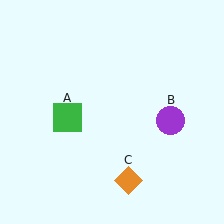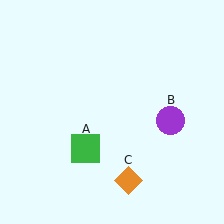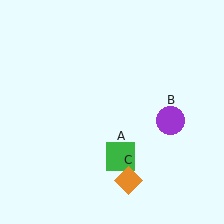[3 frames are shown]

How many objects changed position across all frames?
1 object changed position: green square (object A).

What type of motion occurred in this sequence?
The green square (object A) rotated counterclockwise around the center of the scene.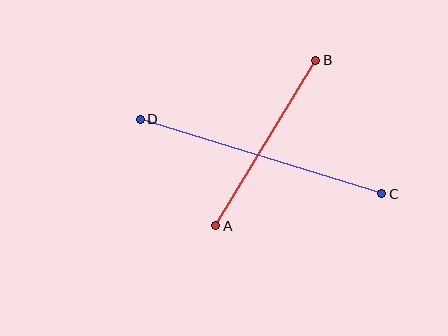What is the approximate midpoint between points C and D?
The midpoint is at approximately (261, 157) pixels.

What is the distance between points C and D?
The distance is approximately 253 pixels.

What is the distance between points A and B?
The distance is approximately 194 pixels.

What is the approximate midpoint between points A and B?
The midpoint is at approximately (266, 143) pixels.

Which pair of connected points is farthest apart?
Points C and D are farthest apart.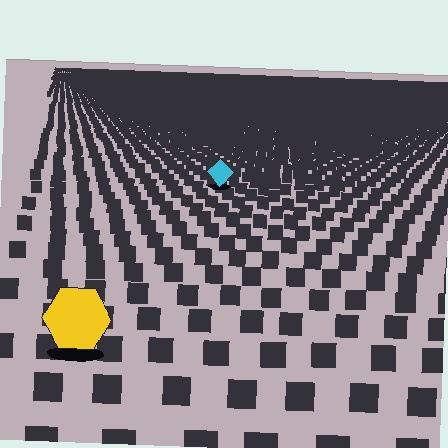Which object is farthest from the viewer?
The cyan diamond is farthest from the viewer. It appears smaller and the ground texture around it is denser.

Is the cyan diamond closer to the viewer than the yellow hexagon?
No. The yellow hexagon is closer — you can tell from the texture gradient: the ground texture is coarser near it.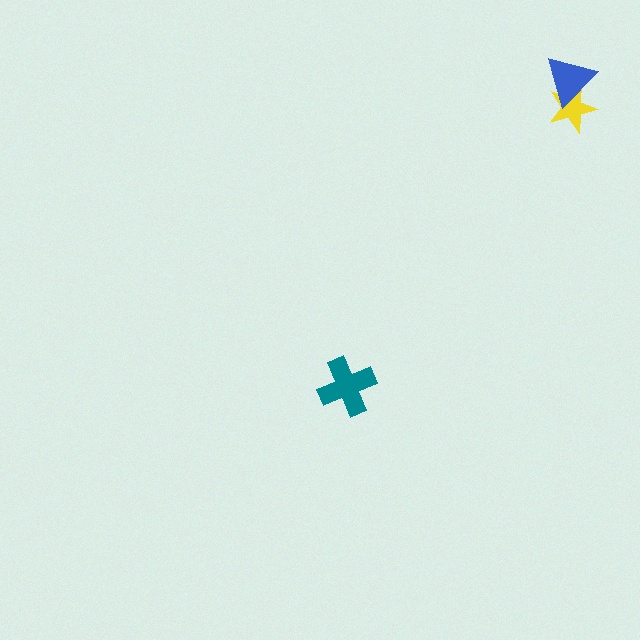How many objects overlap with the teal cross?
0 objects overlap with the teal cross.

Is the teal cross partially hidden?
No, no other shape covers it.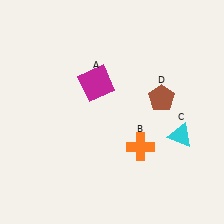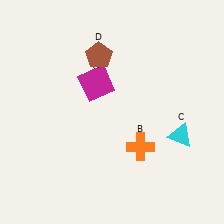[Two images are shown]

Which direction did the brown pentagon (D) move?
The brown pentagon (D) moved left.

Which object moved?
The brown pentagon (D) moved left.